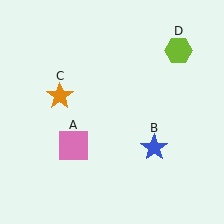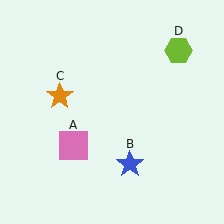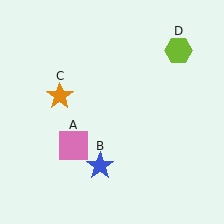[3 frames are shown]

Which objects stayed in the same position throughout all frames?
Pink square (object A) and orange star (object C) and lime hexagon (object D) remained stationary.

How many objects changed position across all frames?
1 object changed position: blue star (object B).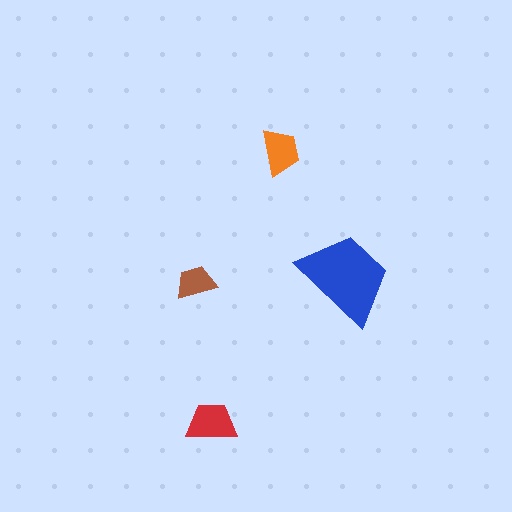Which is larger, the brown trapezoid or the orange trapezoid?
The orange one.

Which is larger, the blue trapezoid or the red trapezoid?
The blue one.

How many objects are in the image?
There are 4 objects in the image.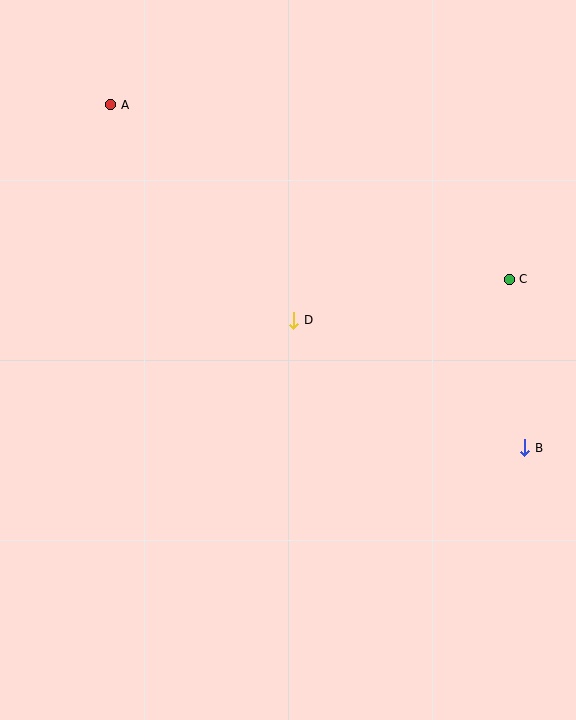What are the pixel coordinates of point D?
Point D is at (294, 320).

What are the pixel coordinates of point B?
Point B is at (525, 448).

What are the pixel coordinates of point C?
Point C is at (509, 279).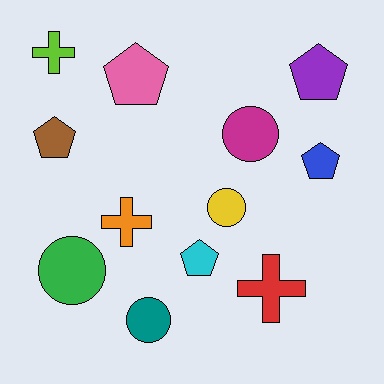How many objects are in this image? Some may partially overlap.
There are 12 objects.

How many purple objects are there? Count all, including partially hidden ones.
There is 1 purple object.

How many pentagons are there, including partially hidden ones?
There are 5 pentagons.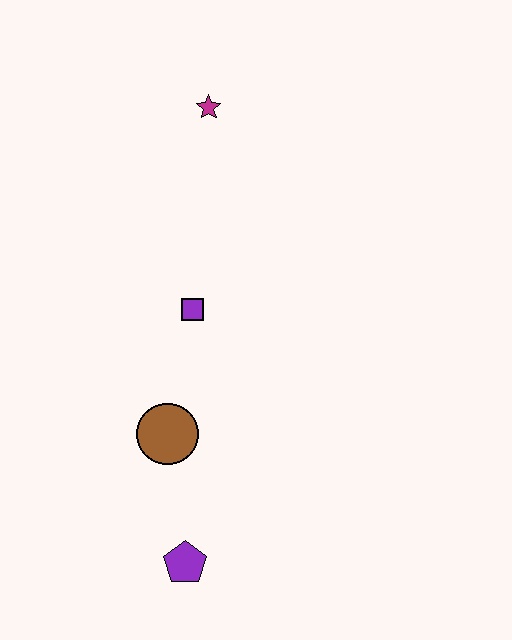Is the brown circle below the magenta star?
Yes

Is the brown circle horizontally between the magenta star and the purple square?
No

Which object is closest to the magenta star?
The purple square is closest to the magenta star.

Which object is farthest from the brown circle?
The magenta star is farthest from the brown circle.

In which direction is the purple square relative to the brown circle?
The purple square is above the brown circle.